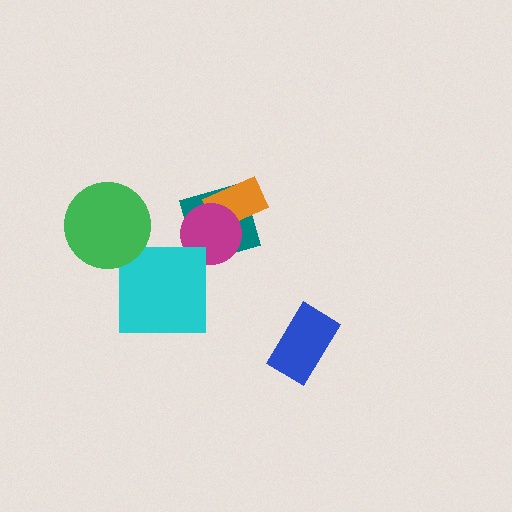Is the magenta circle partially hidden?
No, no other shape covers it.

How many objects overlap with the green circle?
0 objects overlap with the green circle.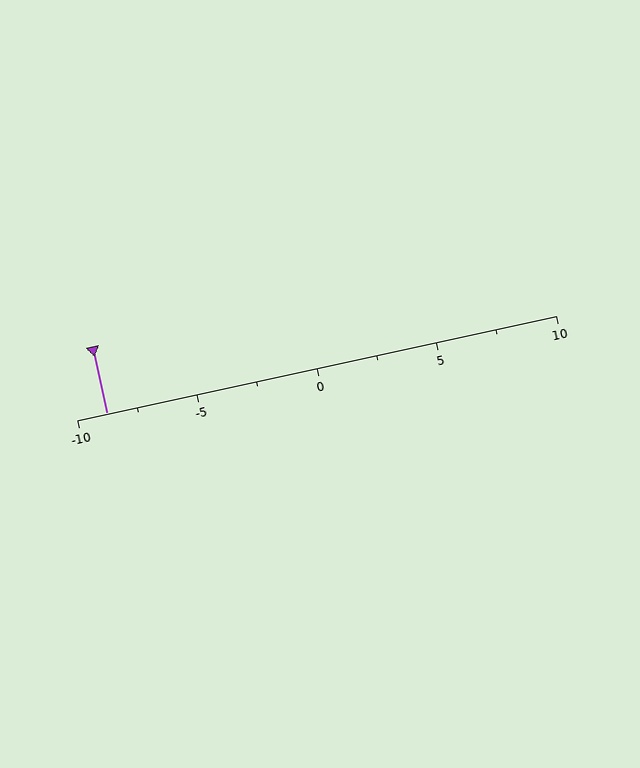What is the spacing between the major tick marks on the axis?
The major ticks are spaced 5 apart.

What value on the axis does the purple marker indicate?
The marker indicates approximately -8.8.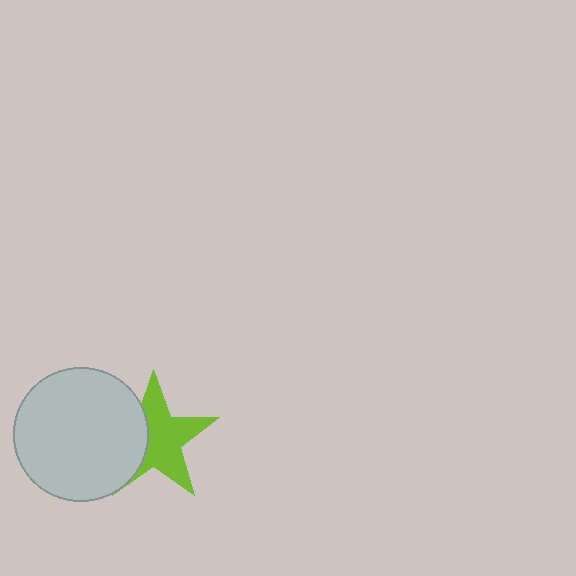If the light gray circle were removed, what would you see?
You would see the complete lime star.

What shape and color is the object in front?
The object in front is a light gray circle.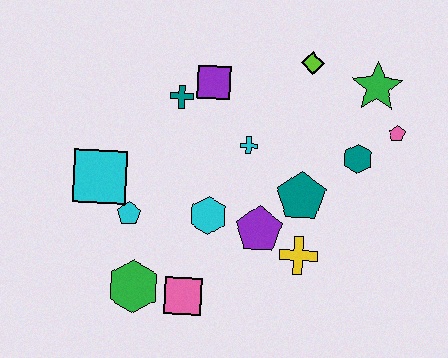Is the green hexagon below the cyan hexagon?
Yes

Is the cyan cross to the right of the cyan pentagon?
Yes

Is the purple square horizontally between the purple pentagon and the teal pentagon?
No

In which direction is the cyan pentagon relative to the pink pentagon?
The cyan pentagon is to the left of the pink pentagon.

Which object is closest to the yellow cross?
The purple pentagon is closest to the yellow cross.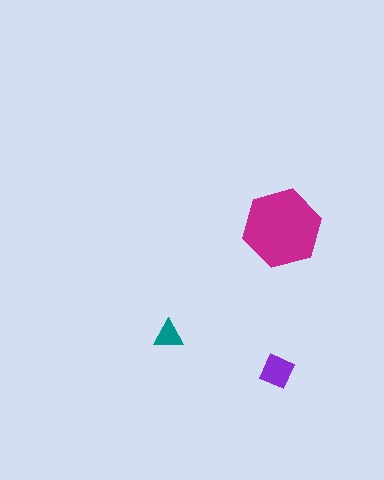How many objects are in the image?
There are 3 objects in the image.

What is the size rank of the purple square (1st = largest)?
2nd.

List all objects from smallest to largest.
The teal triangle, the purple square, the magenta hexagon.